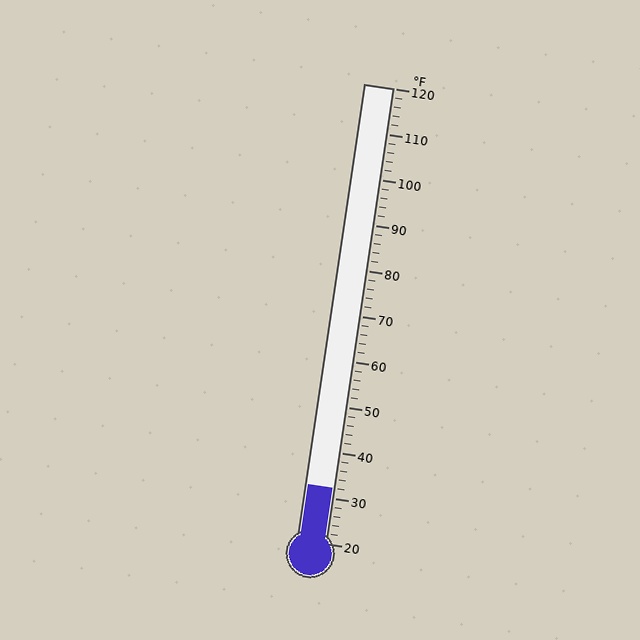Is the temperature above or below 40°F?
The temperature is below 40°F.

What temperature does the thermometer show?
The thermometer shows approximately 32°F.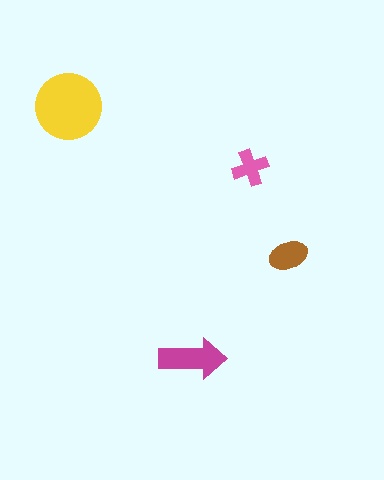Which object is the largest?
The yellow circle.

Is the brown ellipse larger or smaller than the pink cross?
Larger.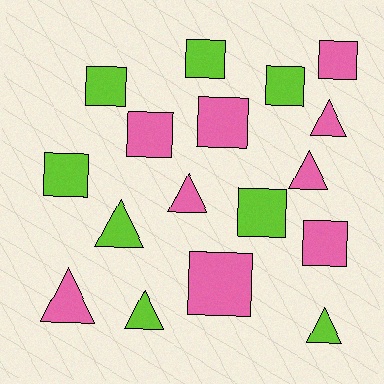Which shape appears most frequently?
Square, with 10 objects.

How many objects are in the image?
There are 17 objects.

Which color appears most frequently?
Pink, with 9 objects.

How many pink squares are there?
There are 5 pink squares.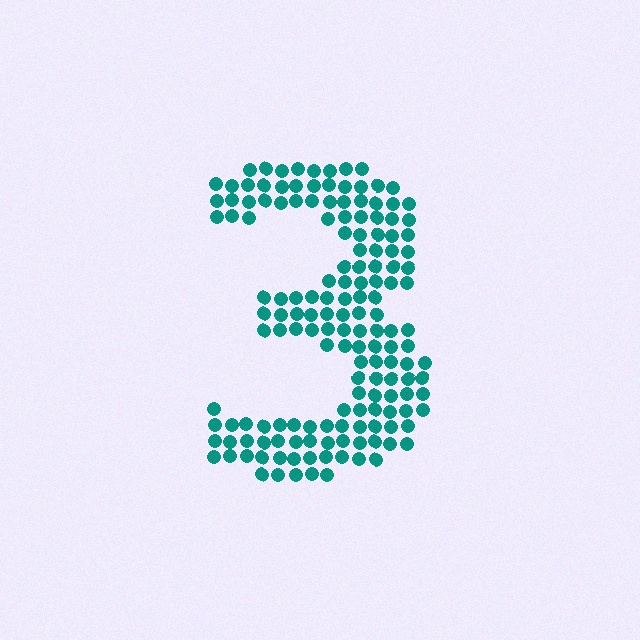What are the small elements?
The small elements are circles.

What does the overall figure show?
The overall figure shows the digit 3.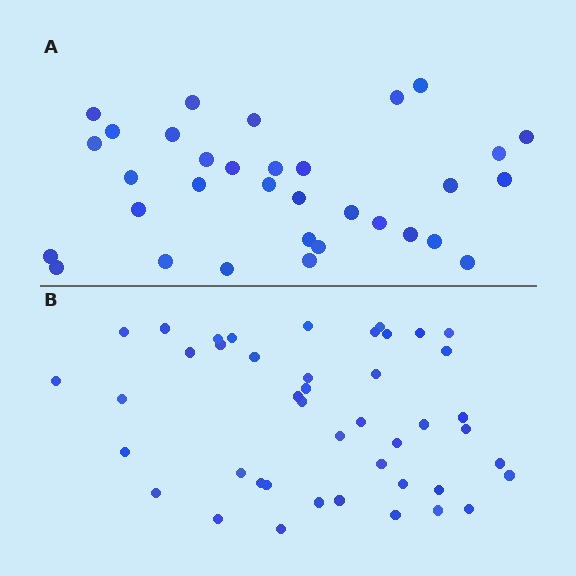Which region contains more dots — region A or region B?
Region B (the bottom region) has more dots.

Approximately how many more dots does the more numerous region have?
Region B has roughly 12 or so more dots than region A.